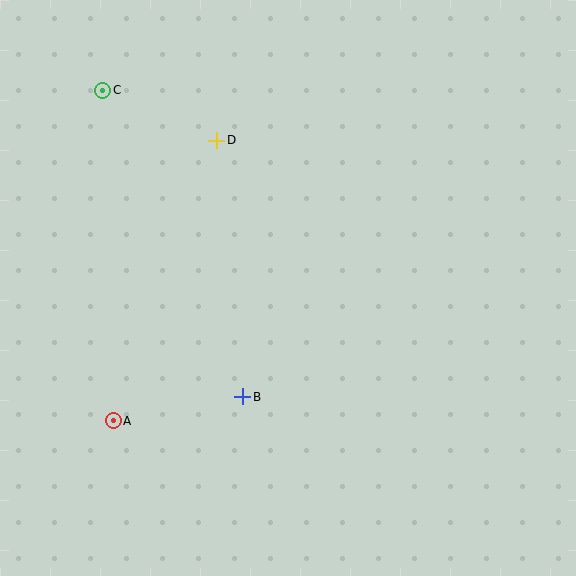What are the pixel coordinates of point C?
Point C is at (103, 90).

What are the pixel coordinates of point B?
Point B is at (243, 397).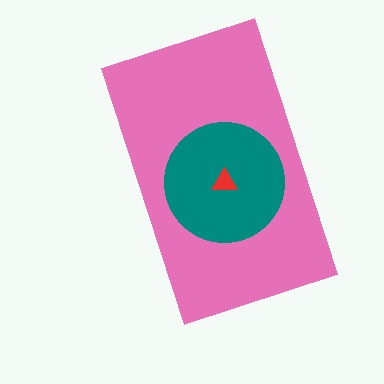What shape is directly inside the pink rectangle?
The teal circle.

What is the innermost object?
The red triangle.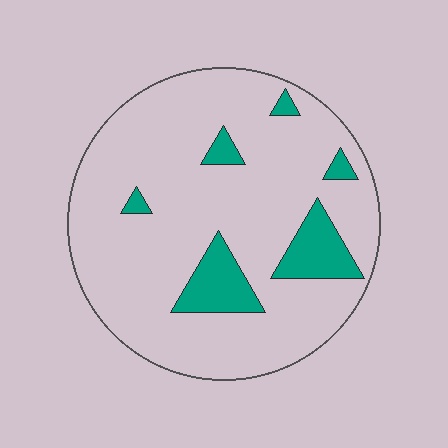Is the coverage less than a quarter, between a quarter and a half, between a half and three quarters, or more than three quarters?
Less than a quarter.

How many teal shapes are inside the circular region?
6.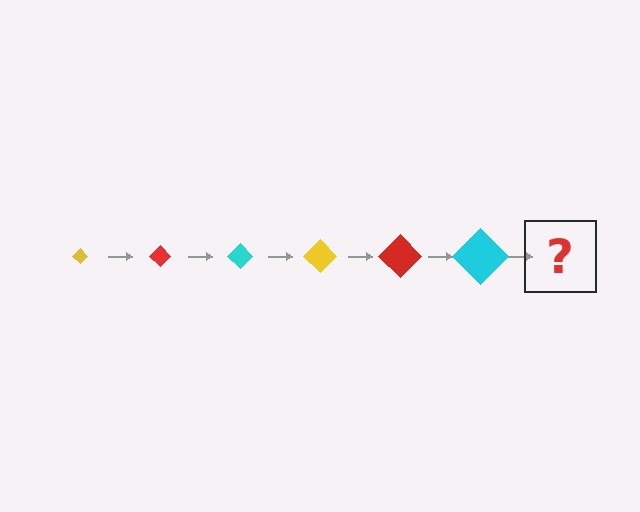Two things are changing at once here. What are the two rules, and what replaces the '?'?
The two rules are that the diamond grows larger each step and the color cycles through yellow, red, and cyan. The '?' should be a yellow diamond, larger than the previous one.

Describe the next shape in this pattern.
It should be a yellow diamond, larger than the previous one.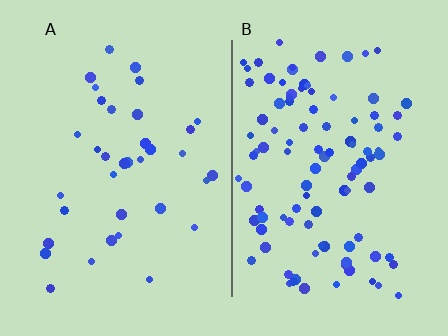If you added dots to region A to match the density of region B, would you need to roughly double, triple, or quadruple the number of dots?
Approximately triple.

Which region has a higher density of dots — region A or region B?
B (the right).